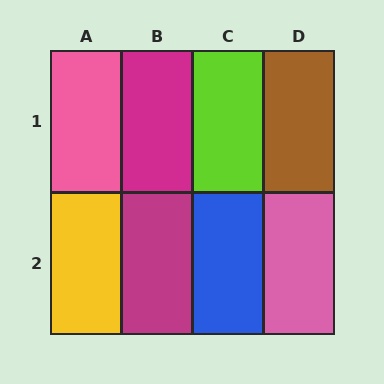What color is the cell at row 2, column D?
Pink.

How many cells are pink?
2 cells are pink.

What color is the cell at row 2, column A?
Yellow.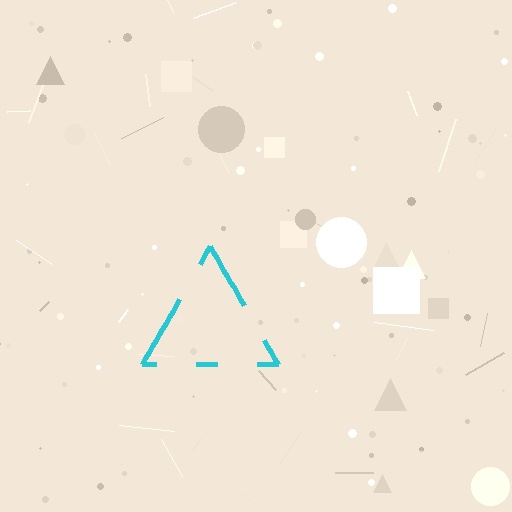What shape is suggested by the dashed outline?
The dashed outline suggests a triangle.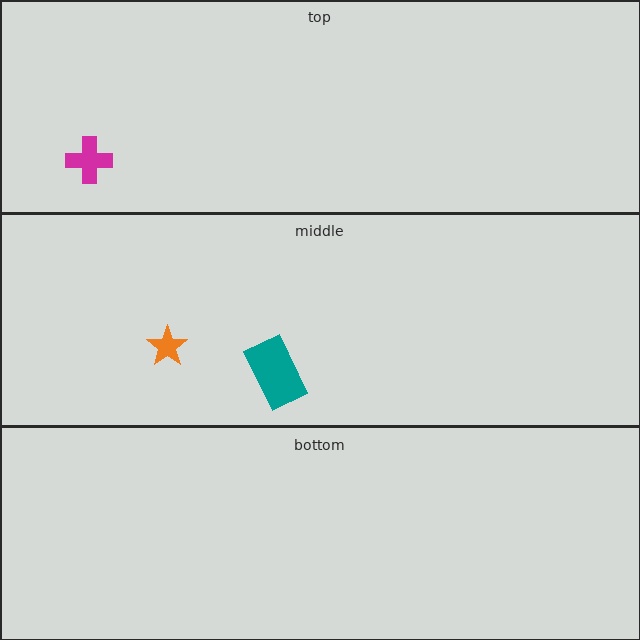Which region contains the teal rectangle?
The middle region.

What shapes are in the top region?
The magenta cross.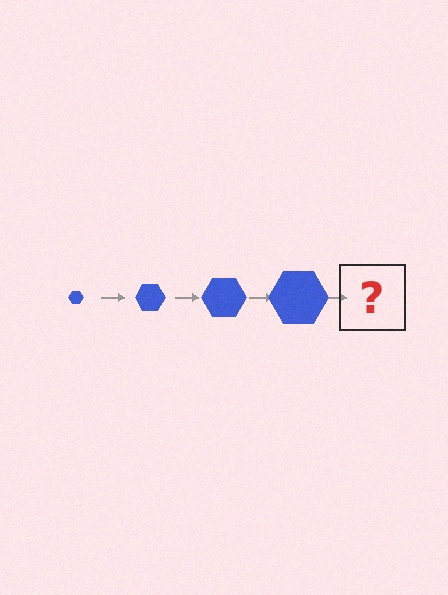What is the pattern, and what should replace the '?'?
The pattern is that the hexagon gets progressively larger each step. The '?' should be a blue hexagon, larger than the previous one.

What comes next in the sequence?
The next element should be a blue hexagon, larger than the previous one.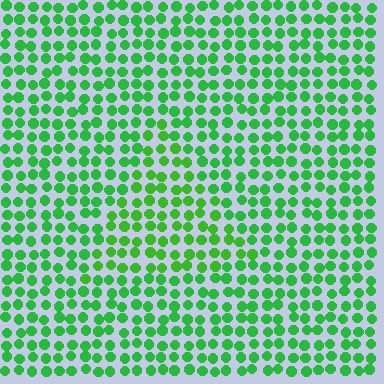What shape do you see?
I see a triangle.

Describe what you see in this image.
The image is filled with small green elements in a uniform arrangement. A triangle-shaped region is visible where the elements are tinted to a slightly different hue, forming a subtle color boundary.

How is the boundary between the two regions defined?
The boundary is defined purely by a slight shift in hue (about 17 degrees). Spacing, size, and orientation are identical on both sides.